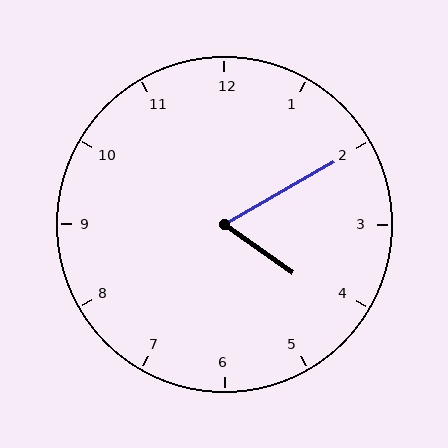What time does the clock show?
4:10.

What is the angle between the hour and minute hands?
Approximately 65 degrees.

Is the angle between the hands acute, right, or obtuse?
It is acute.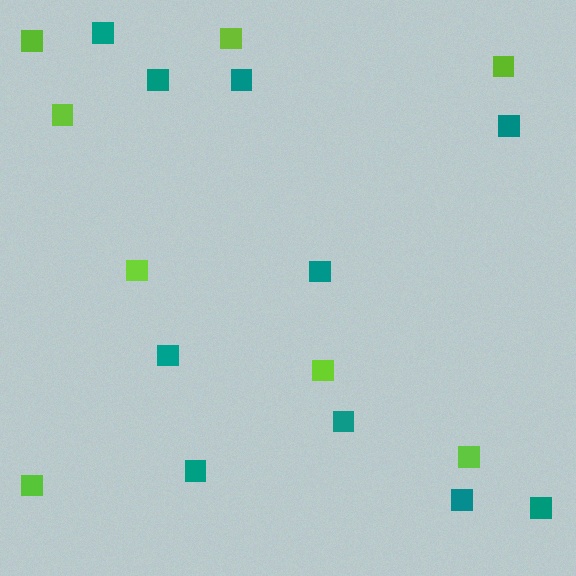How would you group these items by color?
There are 2 groups: one group of teal squares (10) and one group of lime squares (8).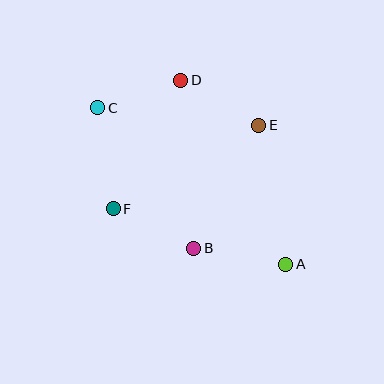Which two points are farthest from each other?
Points A and C are farthest from each other.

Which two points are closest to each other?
Points C and D are closest to each other.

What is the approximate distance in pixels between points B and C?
The distance between B and C is approximately 170 pixels.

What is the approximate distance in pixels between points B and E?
The distance between B and E is approximately 139 pixels.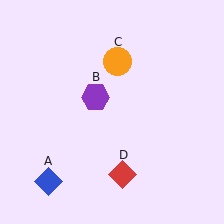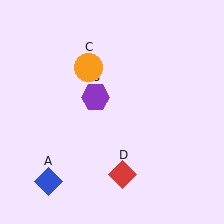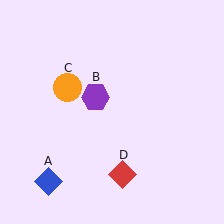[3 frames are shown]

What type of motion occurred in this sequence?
The orange circle (object C) rotated counterclockwise around the center of the scene.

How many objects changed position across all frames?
1 object changed position: orange circle (object C).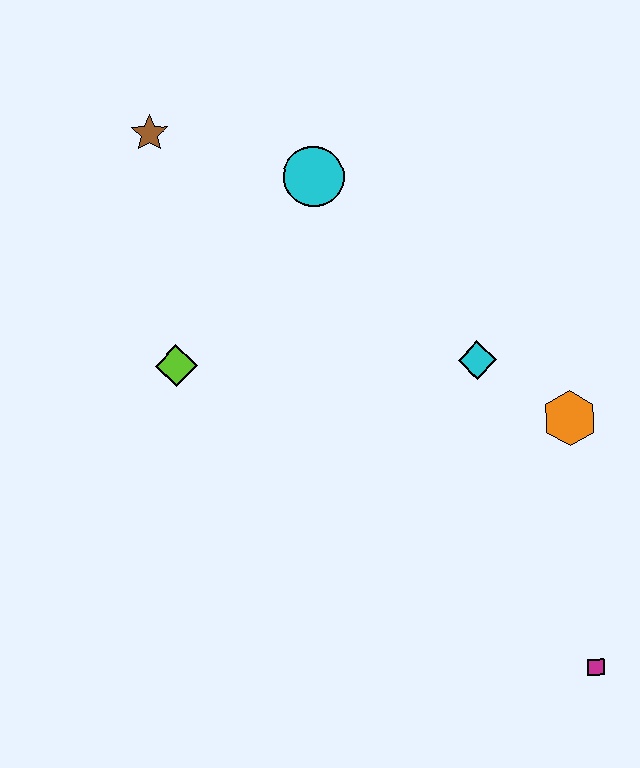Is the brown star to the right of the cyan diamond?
No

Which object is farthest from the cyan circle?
The magenta square is farthest from the cyan circle.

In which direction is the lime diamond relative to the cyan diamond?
The lime diamond is to the left of the cyan diamond.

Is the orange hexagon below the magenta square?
No